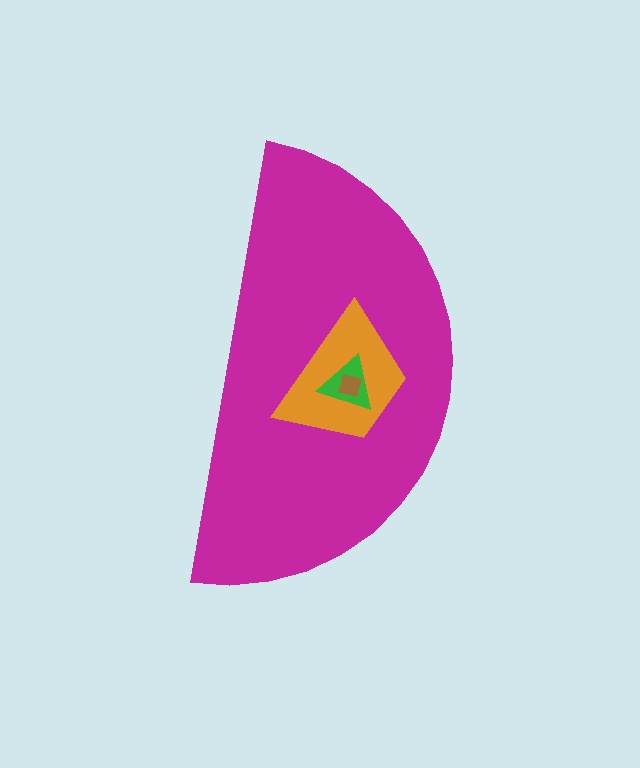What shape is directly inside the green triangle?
The brown square.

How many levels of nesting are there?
4.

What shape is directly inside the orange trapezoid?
The green triangle.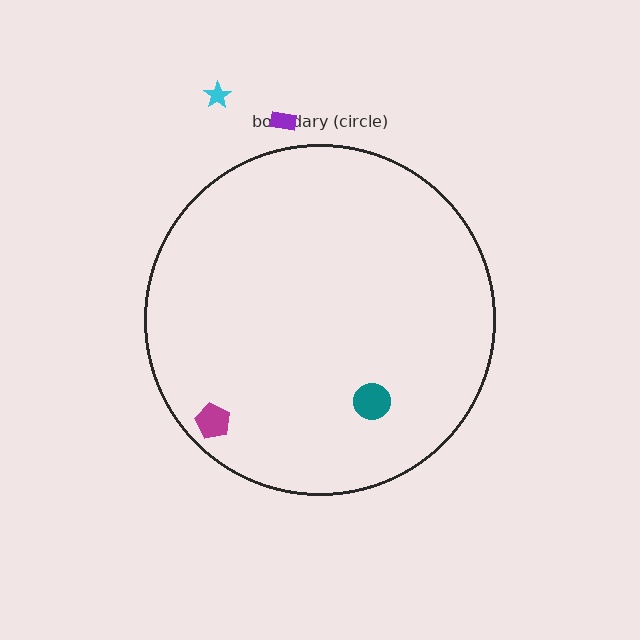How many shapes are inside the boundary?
2 inside, 2 outside.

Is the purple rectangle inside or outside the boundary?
Outside.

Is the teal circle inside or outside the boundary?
Inside.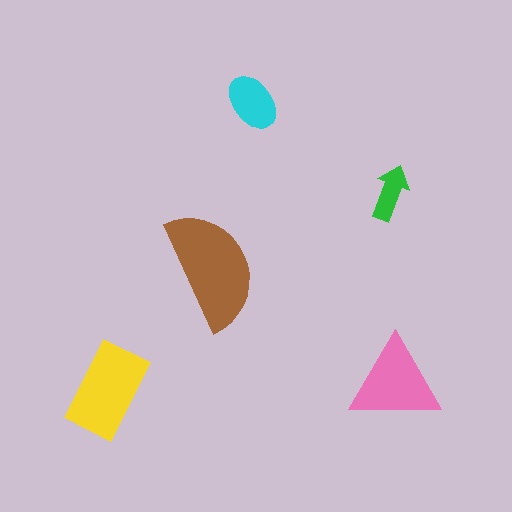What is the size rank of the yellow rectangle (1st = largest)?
2nd.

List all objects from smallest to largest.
The green arrow, the cyan ellipse, the pink triangle, the yellow rectangle, the brown semicircle.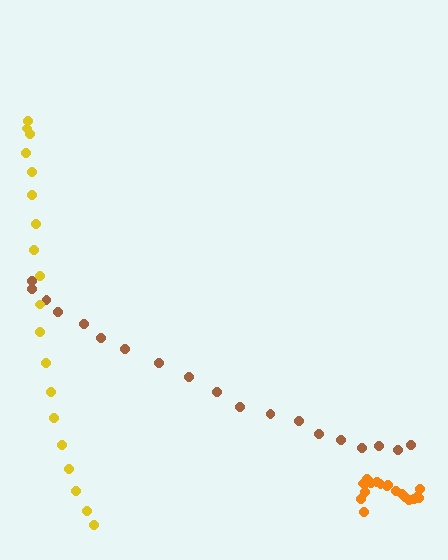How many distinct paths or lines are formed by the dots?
There are 3 distinct paths.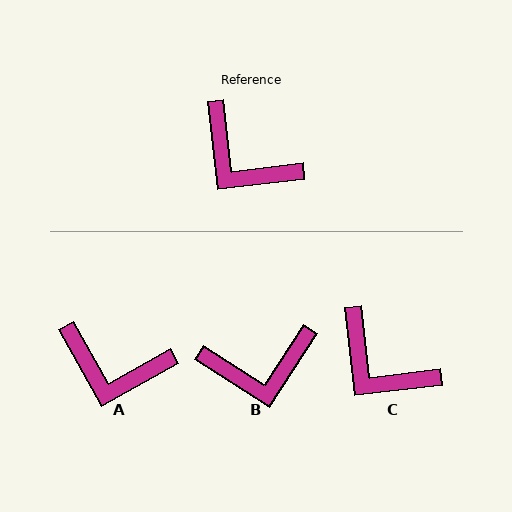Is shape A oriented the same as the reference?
No, it is off by about 23 degrees.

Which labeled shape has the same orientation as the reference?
C.